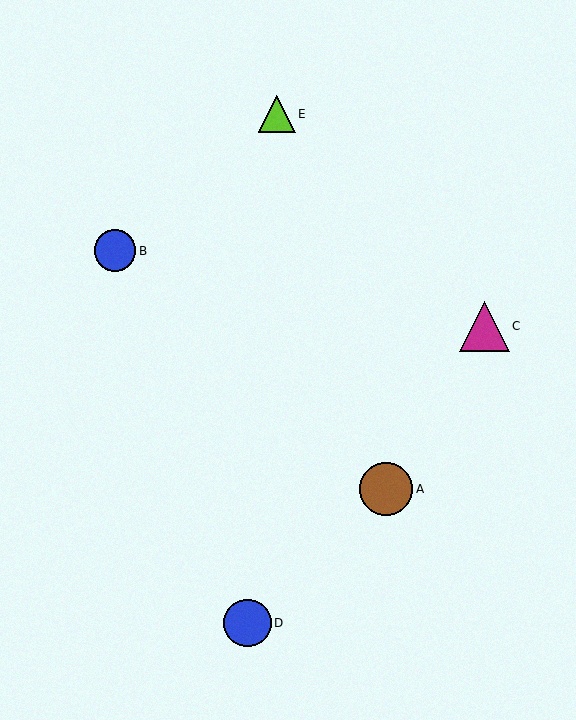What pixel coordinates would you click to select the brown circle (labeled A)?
Click at (386, 489) to select the brown circle A.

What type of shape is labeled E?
Shape E is a lime triangle.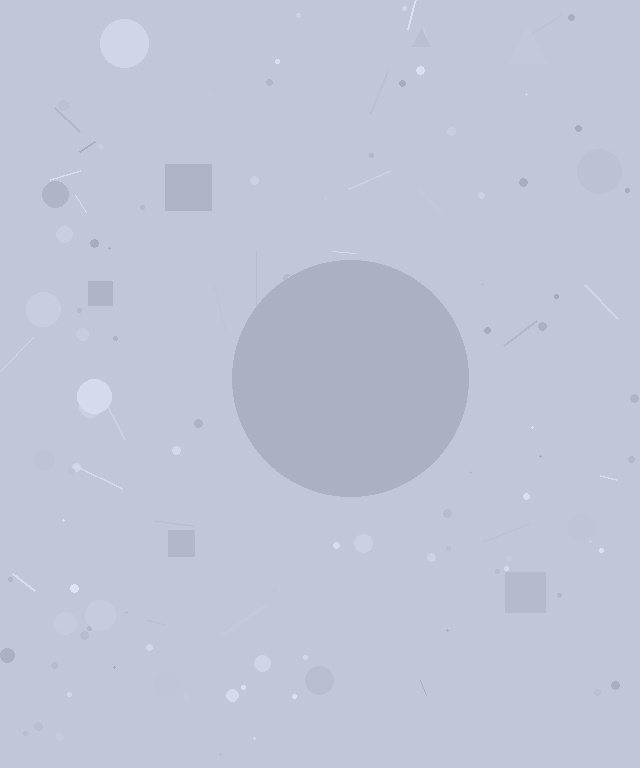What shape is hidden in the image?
A circle is hidden in the image.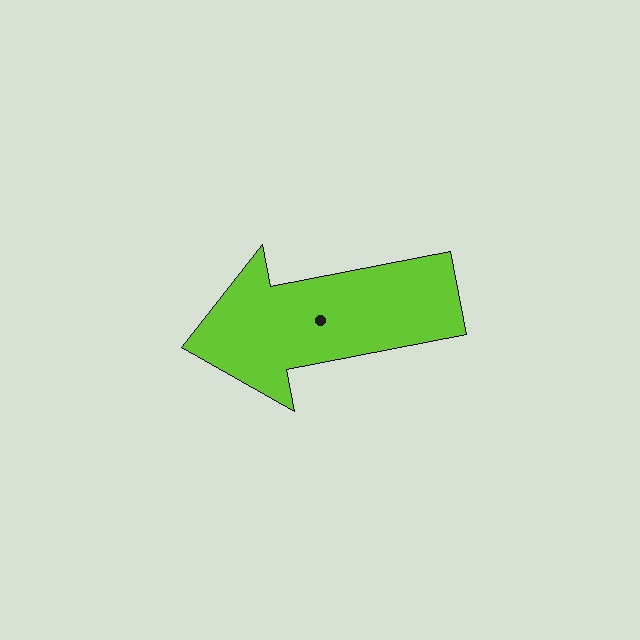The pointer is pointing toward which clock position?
Roughly 9 o'clock.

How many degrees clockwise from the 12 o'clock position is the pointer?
Approximately 259 degrees.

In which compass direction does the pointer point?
West.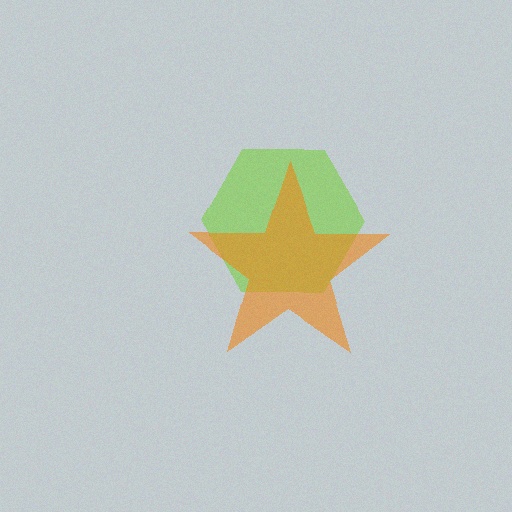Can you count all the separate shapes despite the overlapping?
Yes, there are 2 separate shapes.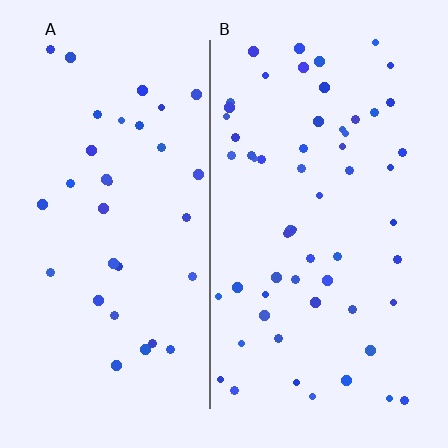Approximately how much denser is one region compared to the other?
Approximately 1.8× — region B over region A.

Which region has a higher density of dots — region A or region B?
B (the right).